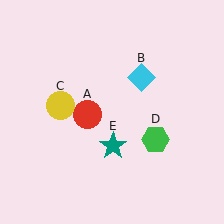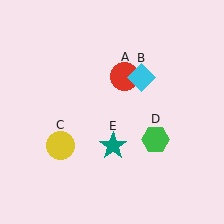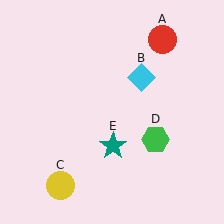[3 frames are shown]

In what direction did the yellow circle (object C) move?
The yellow circle (object C) moved down.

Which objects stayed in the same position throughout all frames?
Cyan diamond (object B) and green hexagon (object D) and teal star (object E) remained stationary.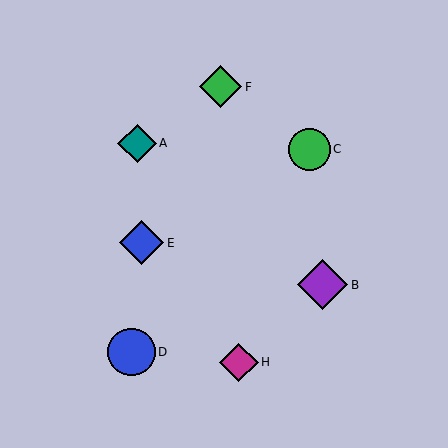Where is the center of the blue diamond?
The center of the blue diamond is at (142, 243).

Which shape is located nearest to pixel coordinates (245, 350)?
The magenta diamond (labeled H) at (239, 362) is nearest to that location.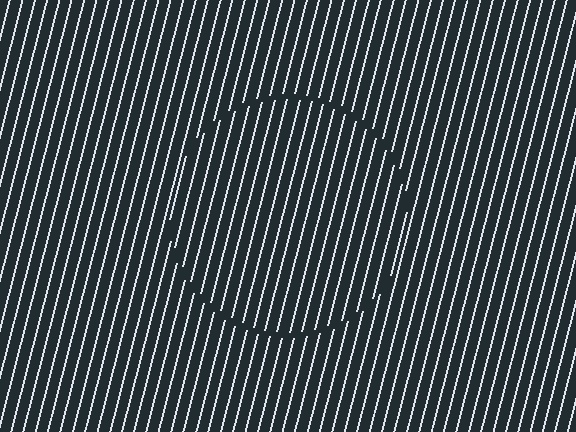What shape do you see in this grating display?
An illusory circle. The interior of the shape contains the same grating, shifted by half a period — the contour is defined by the phase discontinuity where line-ends from the inner and outer gratings abut.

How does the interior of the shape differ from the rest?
The interior of the shape contains the same grating, shifted by half a period — the contour is defined by the phase discontinuity where line-ends from the inner and outer gratings abut.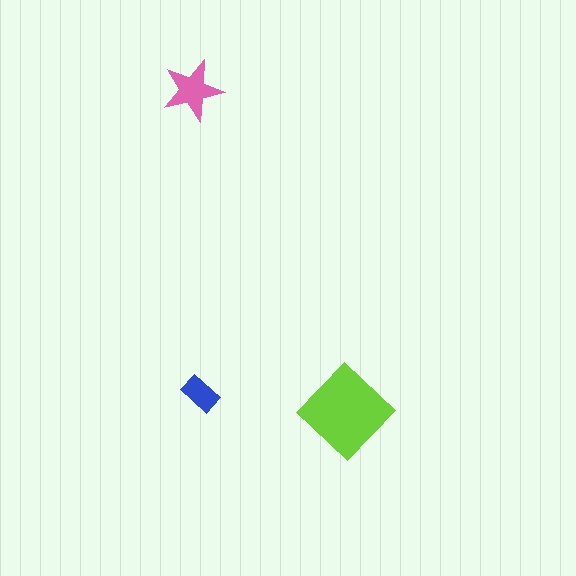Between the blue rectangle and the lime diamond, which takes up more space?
The lime diamond.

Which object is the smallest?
The blue rectangle.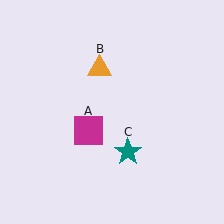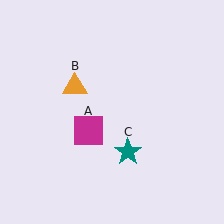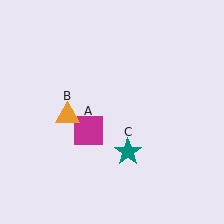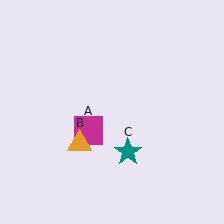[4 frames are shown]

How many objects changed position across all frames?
1 object changed position: orange triangle (object B).